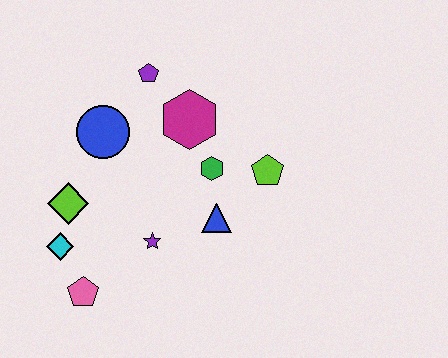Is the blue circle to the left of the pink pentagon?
No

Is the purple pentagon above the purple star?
Yes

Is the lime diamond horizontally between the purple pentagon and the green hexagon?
No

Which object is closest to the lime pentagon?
The green hexagon is closest to the lime pentagon.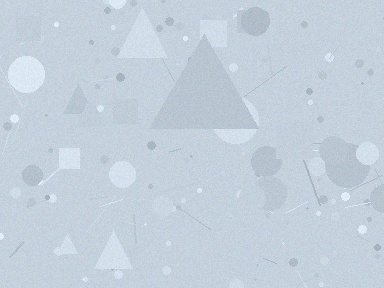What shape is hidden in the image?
A triangle is hidden in the image.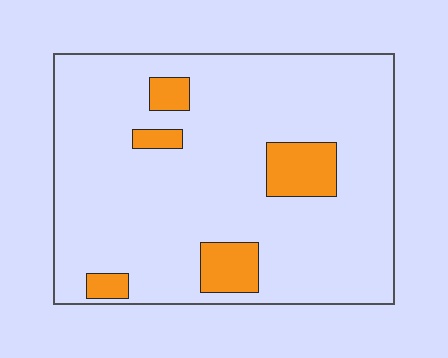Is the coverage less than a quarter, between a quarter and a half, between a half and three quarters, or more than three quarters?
Less than a quarter.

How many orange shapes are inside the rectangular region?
5.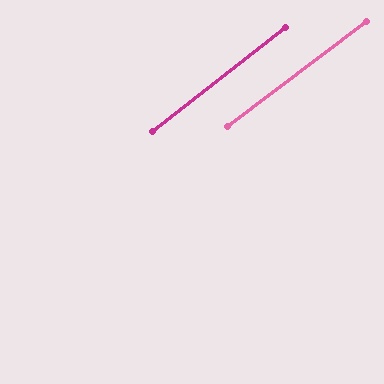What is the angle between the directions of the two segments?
Approximately 1 degree.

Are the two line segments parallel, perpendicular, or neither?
Parallel — their directions differ by only 0.9°.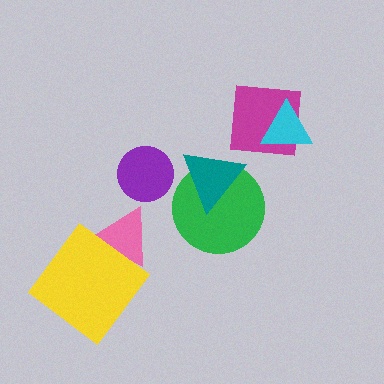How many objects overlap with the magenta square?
1 object overlaps with the magenta square.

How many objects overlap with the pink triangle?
1 object overlaps with the pink triangle.